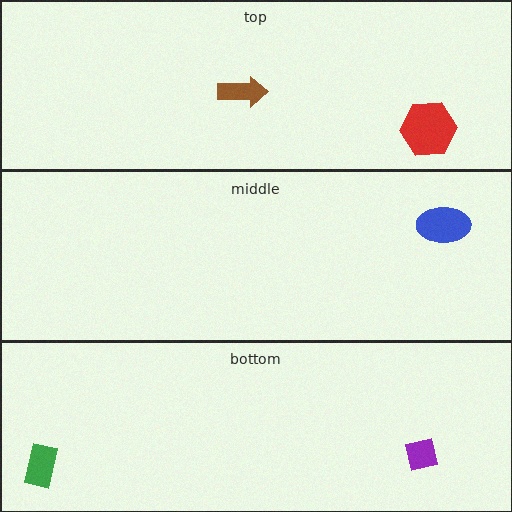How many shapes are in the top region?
2.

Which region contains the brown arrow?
The top region.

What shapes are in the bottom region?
The green rectangle, the purple square.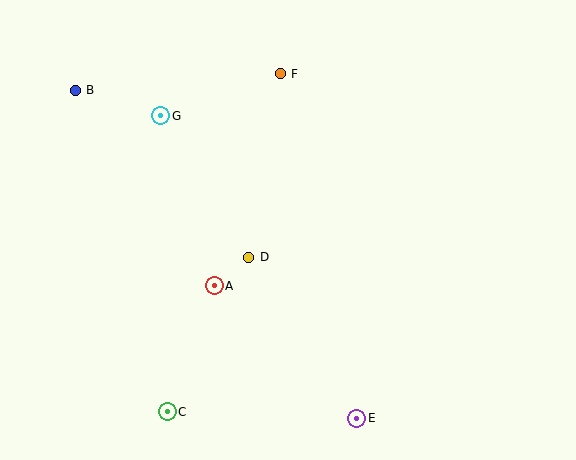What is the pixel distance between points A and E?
The distance between A and E is 194 pixels.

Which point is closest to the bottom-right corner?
Point E is closest to the bottom-right corner.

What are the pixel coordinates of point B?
Point B is at (75, 90).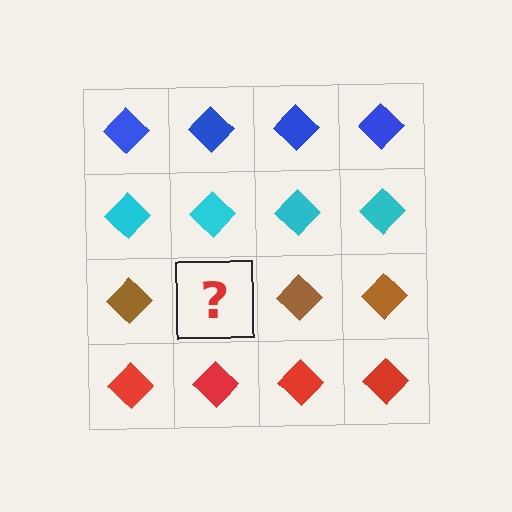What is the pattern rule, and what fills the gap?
The rule is that each row has a consistent color. The gap should be filled with a brown diamond.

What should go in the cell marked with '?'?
The missing cell should contain a brown diamond.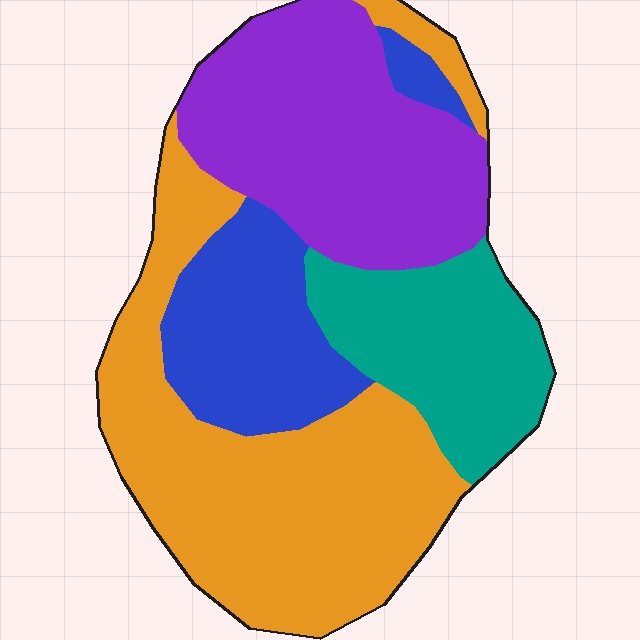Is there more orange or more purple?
Orange.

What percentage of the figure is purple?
Purple covers 27% of the figure.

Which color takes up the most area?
Orange, at roughly 40%.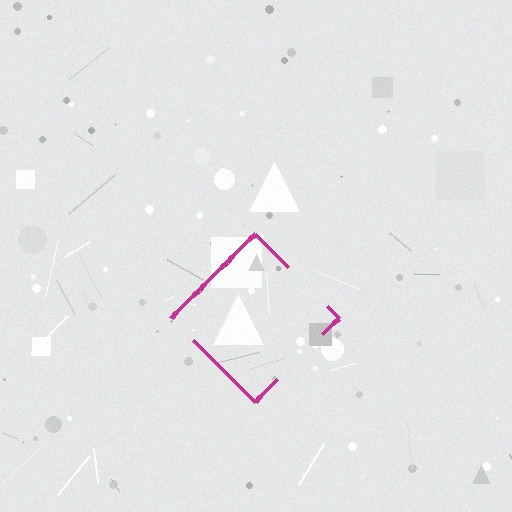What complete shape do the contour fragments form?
The contour fragments form a diamond.